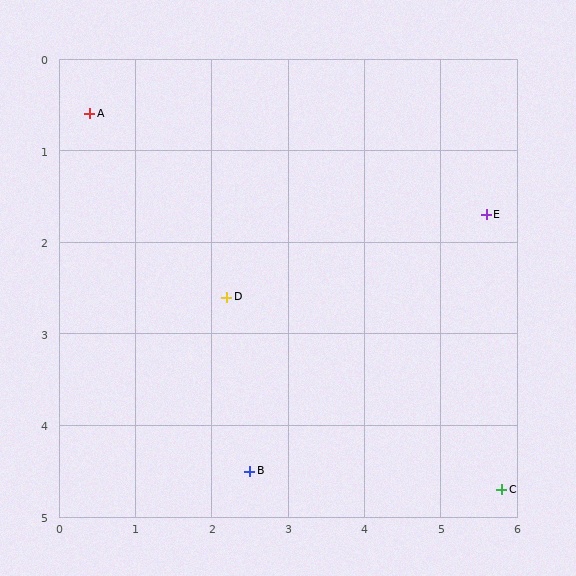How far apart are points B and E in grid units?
Points B and E are about 4.2 grid units apart.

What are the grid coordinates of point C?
Point C is at approximately (5.8, 4.7).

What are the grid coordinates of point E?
Point E is at approximately (5.6, 1.7).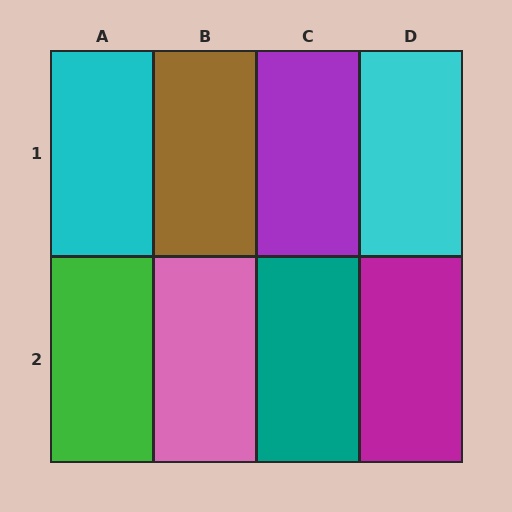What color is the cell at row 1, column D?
Cyan.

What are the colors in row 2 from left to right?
Green, pink, teal, magenta.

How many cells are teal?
1 cell is teal.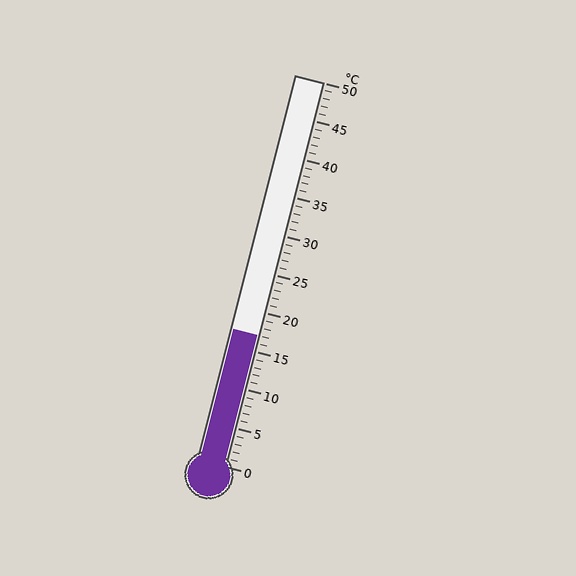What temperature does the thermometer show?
The thermometer shows approximately 17°C.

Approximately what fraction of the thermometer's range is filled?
The thermometer is filled to approximately 35% of its range.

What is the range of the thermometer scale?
The thermometer scale ranges from 0°C to 50°C.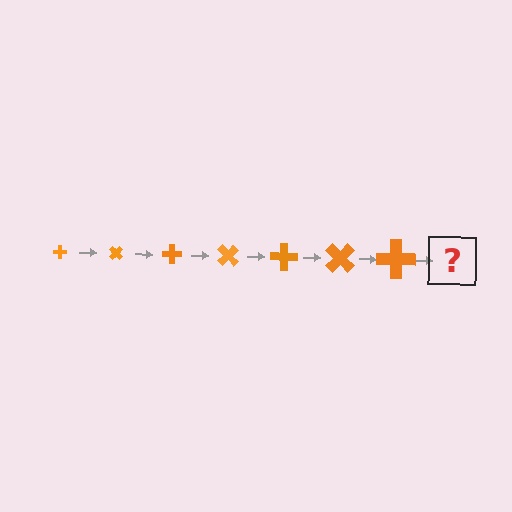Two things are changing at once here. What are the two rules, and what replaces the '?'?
The two rules are that the cross grows larger each step and it rotates 45 degrees each step. The '?' should be a cross, larger than the previous one and rotated 315 degrees from the start.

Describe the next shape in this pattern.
It should be a cross, larger than the previous one and rotated 315 degrees from the start.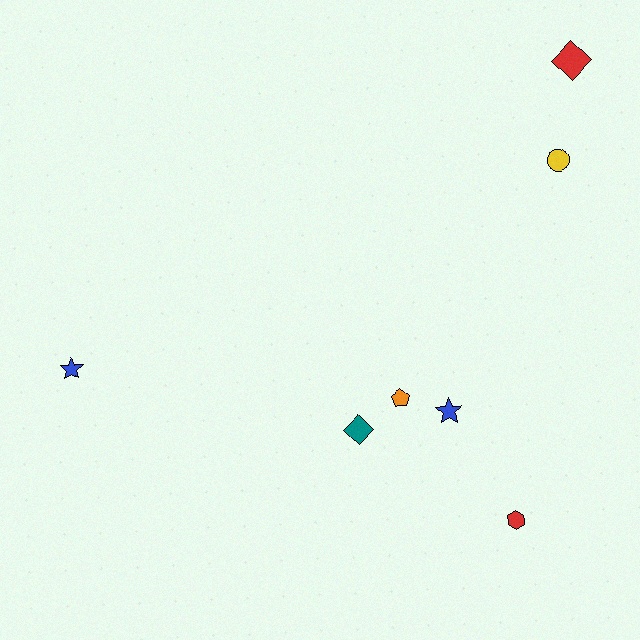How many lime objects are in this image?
There are no lime objects.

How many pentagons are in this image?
There is 1 pentagon.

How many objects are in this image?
There are 7 objects.